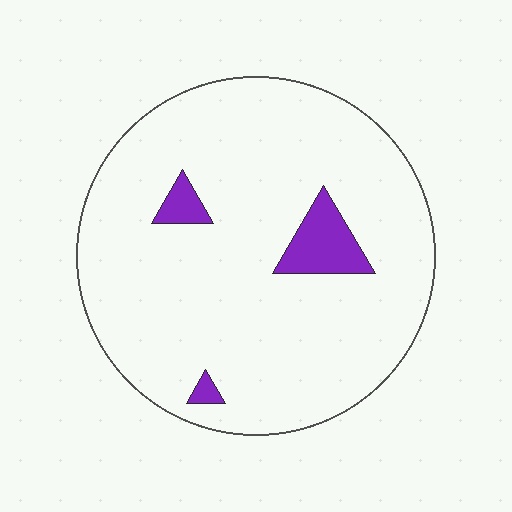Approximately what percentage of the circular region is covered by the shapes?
Approximately 5%.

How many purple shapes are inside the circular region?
3.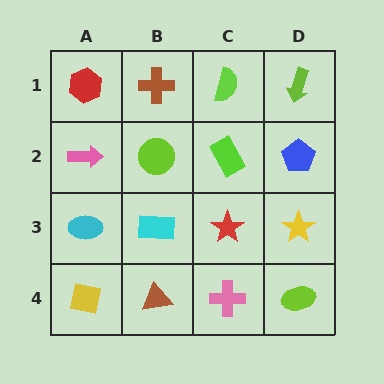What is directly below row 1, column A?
A pink arrow.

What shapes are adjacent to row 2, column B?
A brown cross (row 1, column B), a cyan rectangle (row 3, column B), a pink arrow (row 2, column A), a lime rectangle (row 2, column C).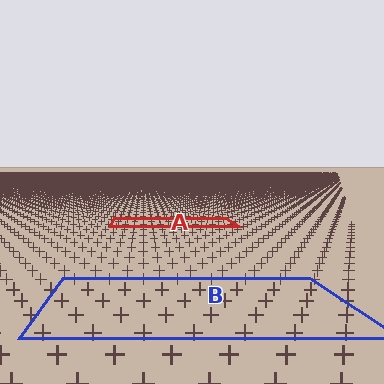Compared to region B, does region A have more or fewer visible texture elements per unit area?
Region A has more texture elements per unit area — they are packed more densely because it is farther away.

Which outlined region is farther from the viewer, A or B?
Region A is farther from the viewer — the texture elements inside it appear smaller and more densely packed.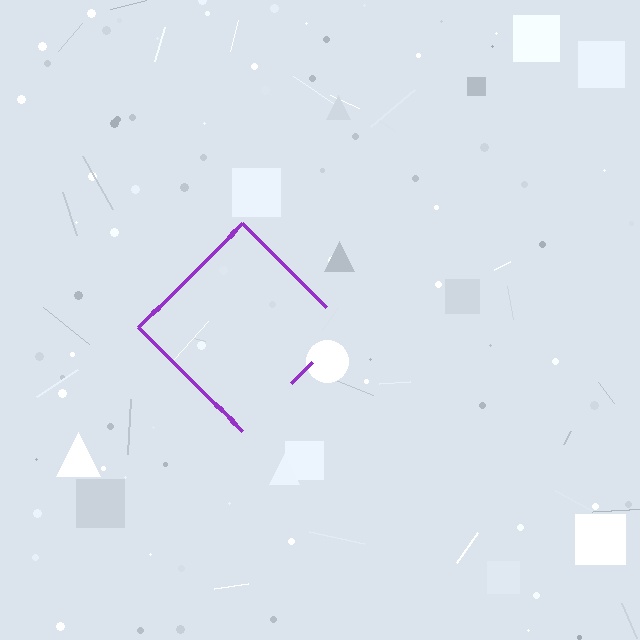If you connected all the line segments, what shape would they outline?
They would outline a diamond.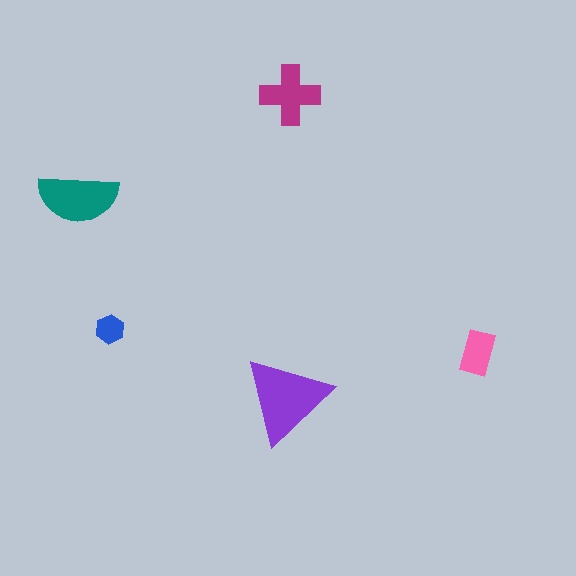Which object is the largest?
The purple triangle.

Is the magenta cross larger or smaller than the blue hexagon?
Larger.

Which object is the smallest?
The blue hexagon.